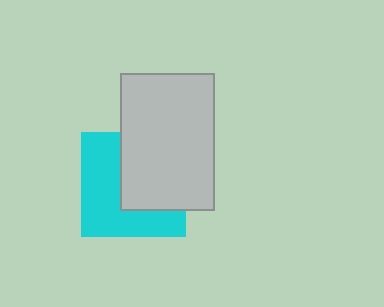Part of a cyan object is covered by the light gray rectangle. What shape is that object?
It is a square.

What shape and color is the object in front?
The object in front is a light gray rectangle.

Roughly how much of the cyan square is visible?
About half of it is visible (roughly 52%).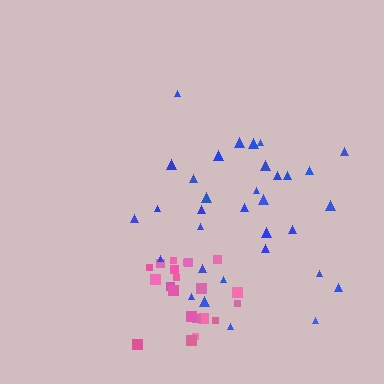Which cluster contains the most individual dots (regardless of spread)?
Blue (33).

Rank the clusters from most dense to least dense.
pink, blue.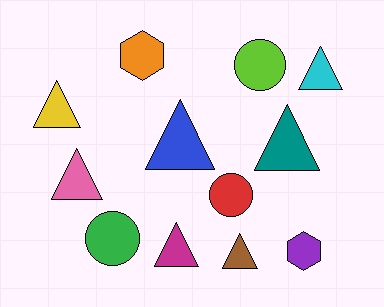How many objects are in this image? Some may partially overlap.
There are 12 objects.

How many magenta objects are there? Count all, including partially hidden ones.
There is 1 magenta object.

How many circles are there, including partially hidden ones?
There are 3 circles.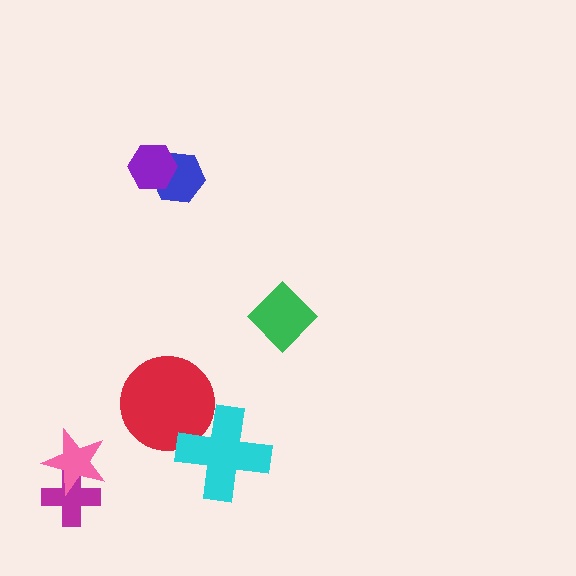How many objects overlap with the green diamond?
0 objects overlap with the green diamond.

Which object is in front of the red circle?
The cyan cross is in front of the red circle.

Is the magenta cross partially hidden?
Yes, it is partially covered by another shape.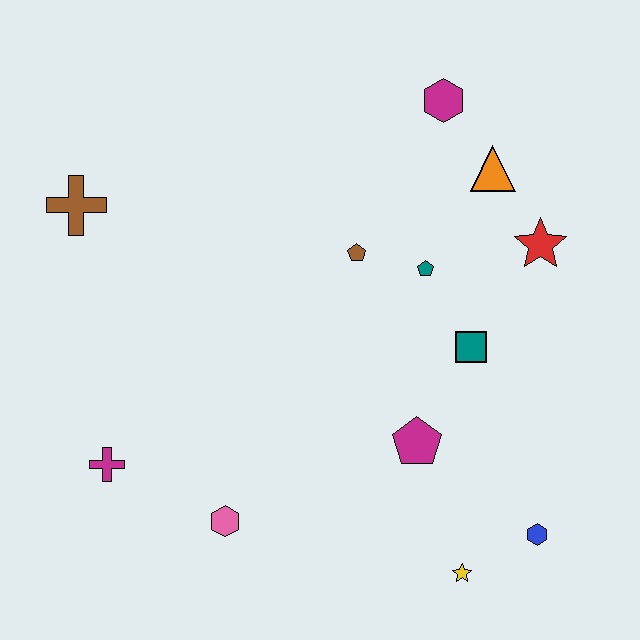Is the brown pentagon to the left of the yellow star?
Yes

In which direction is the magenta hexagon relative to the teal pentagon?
The magenta hexagon is above the teal pentagon.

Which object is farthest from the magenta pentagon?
The brown cross is farthest from the magenta pentagon.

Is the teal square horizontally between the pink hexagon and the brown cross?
No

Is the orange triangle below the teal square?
No